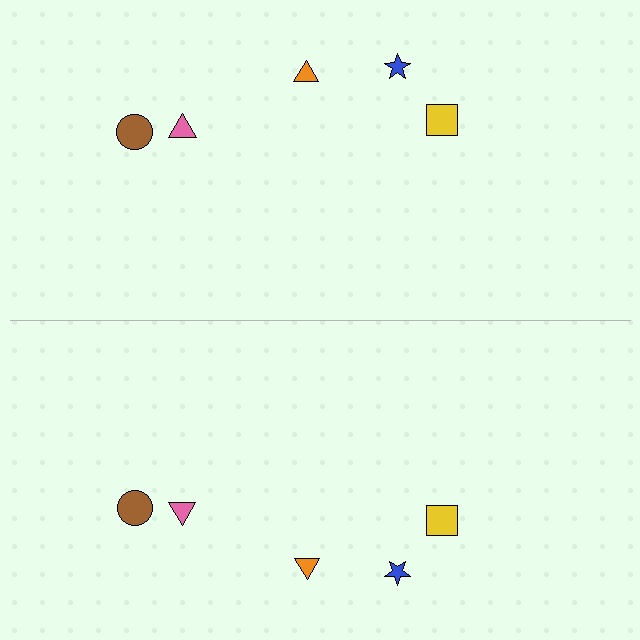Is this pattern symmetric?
Yes, this pattern has bilateral (reflection) symmetry.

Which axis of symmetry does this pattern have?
The pattern has a horizontal axis of symmetry running through the center of the image.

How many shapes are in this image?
There are 10 shapes in this image.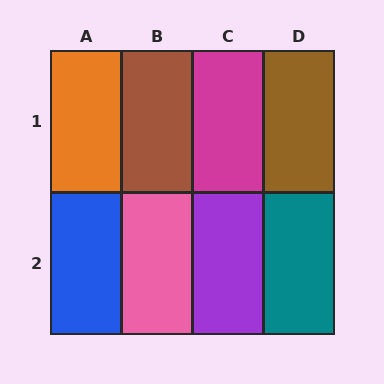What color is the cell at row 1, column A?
Orange.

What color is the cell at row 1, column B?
Brown.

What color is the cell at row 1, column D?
Brown.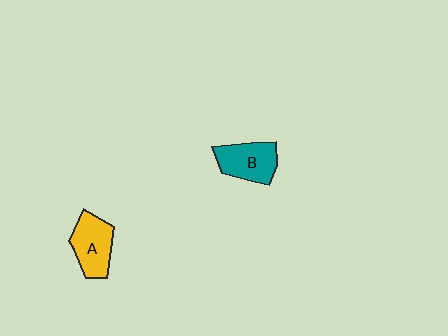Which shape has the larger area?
Shape A (yellow).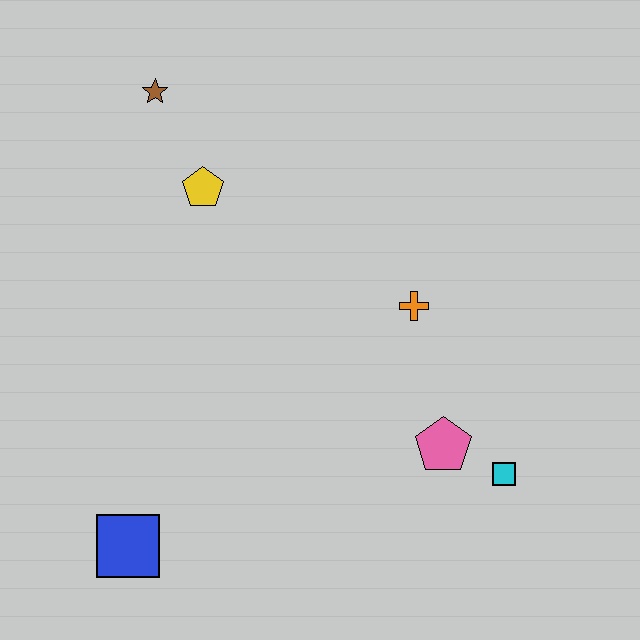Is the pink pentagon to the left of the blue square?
No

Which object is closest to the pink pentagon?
The cyan square is closest to the pink pentagon.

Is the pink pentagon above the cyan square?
Yes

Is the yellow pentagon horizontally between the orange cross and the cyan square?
No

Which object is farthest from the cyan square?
The brown star is farthest from the cyan square.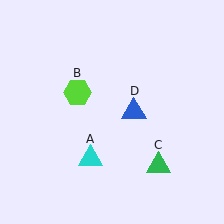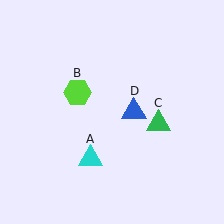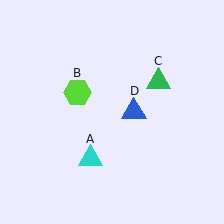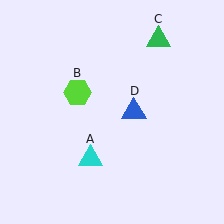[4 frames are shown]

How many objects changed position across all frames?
1 object changed position: green triangle (object C).